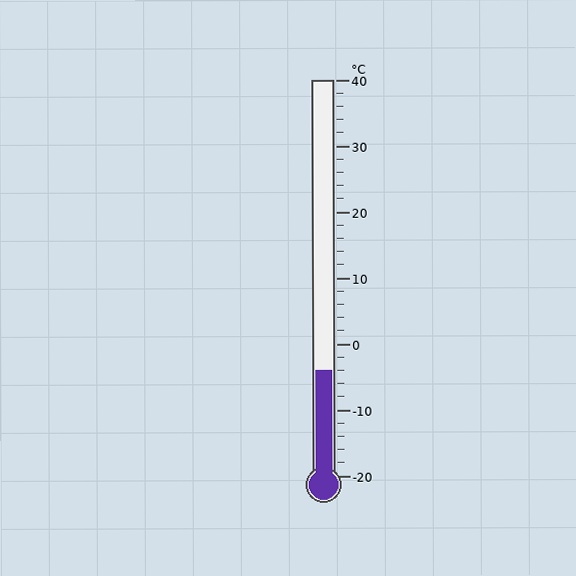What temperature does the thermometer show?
The thermometer shows approximately -4°C.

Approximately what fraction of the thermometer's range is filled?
The thermometer is filled to approximately 25% of its range.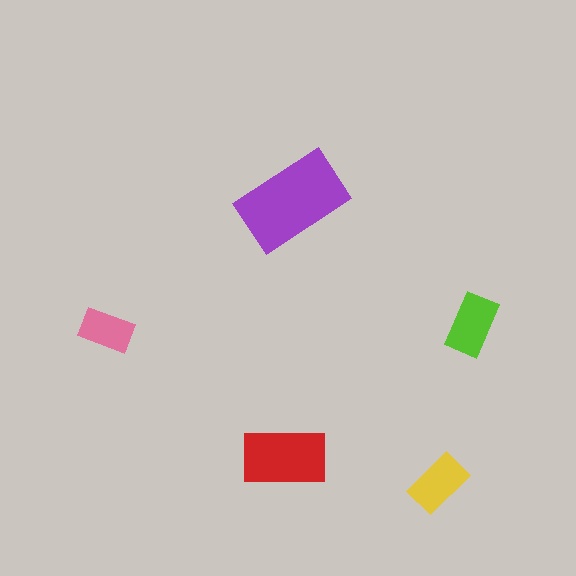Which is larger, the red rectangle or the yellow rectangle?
The red one.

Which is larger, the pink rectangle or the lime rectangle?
The lime one.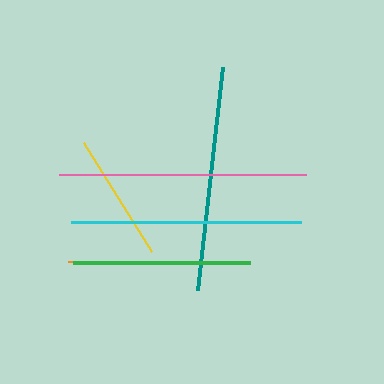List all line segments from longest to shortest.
From longest to shortest: pink, cyan, teal, green, yellow, orange.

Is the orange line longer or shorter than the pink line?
The pink line is longer than the orange line.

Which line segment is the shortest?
The orange line is the shortest at approximately 114 pixels.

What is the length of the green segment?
The green segment is approximately 177 pixels long.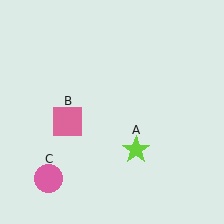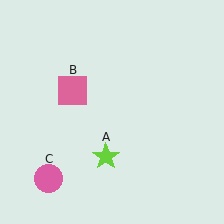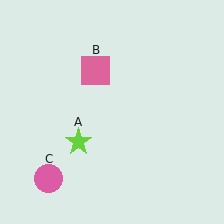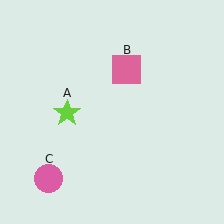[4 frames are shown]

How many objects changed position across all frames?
2 objects changed position: lime star (object A), pink square (object B).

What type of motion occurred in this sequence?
The lime star (object A), pink square (object B) rotated clockwise around the center of the scene.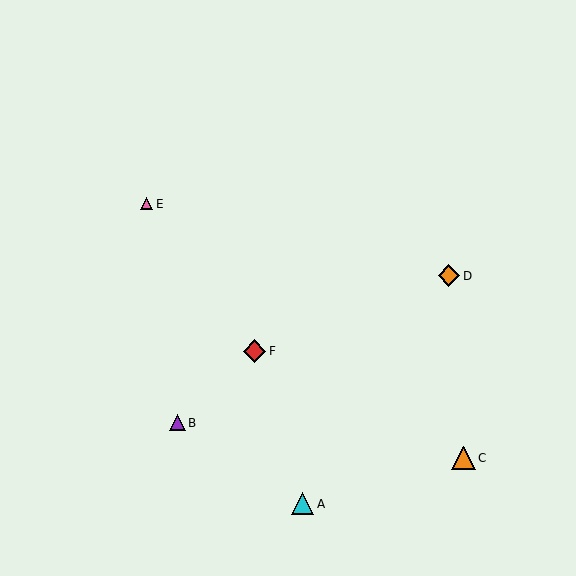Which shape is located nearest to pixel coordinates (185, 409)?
The purple triangle (labeled B) at (177, 423) is nearest to that location.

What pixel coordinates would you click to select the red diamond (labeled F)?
Click at (254, 351) to select the red diamond F.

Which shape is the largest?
The orange triangle (labeled C) is the largest.